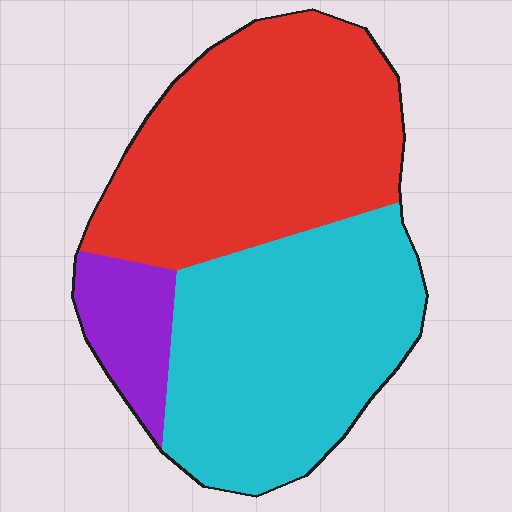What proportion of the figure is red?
Red covers 46% of the figure.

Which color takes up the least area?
Purple, at roughly 10%.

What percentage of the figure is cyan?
Cyan covers roughly 45% of the figure.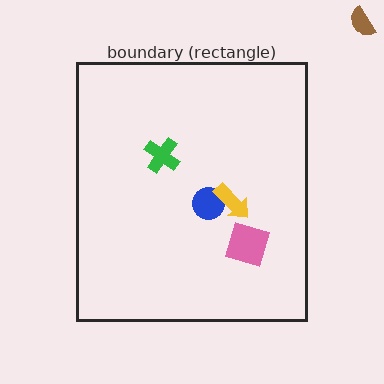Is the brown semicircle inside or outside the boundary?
Outside.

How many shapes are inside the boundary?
4 inside, 1 outside.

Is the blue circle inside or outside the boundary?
Inside.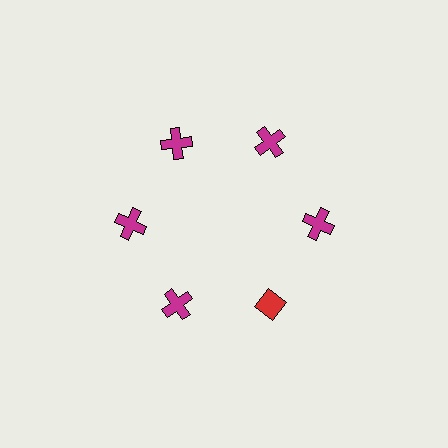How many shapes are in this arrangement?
There are 6 shapes arranged in a ring pattern.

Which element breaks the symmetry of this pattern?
The red diamond at roughly the 5 o'clock position breaks the symmetry. All other shapes are magenta crosses.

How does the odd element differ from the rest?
It differs in both color (red instead of magenta) and shape (diamond instead of cross).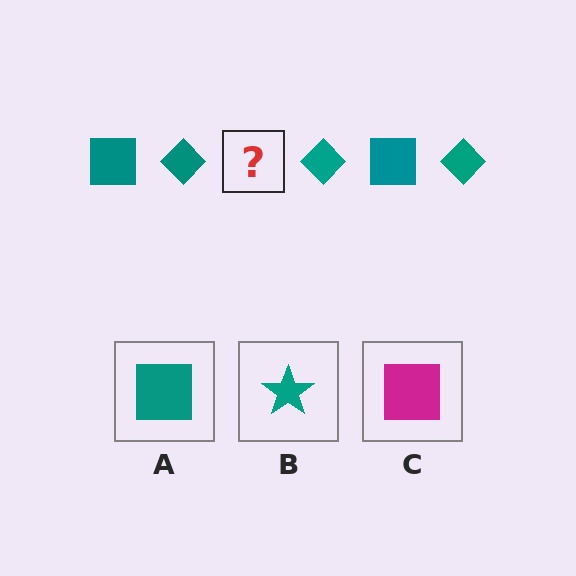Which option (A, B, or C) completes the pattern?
A.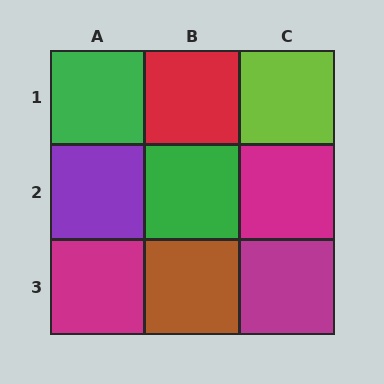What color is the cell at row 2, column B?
Green.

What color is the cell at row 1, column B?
Red.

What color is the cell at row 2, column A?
Purple.